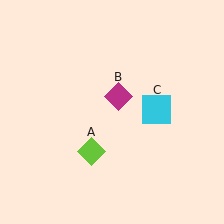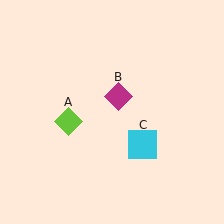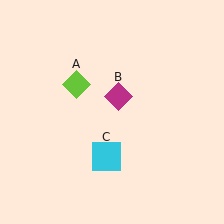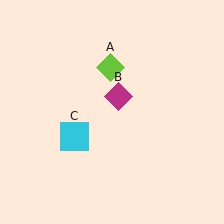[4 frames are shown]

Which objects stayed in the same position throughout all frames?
Magenta diamond (object B) remained stationary.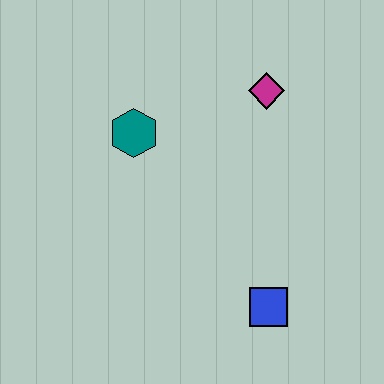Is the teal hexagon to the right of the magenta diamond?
No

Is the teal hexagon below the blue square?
No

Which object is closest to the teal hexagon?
The magenta diamond is closest to the teal hexagon.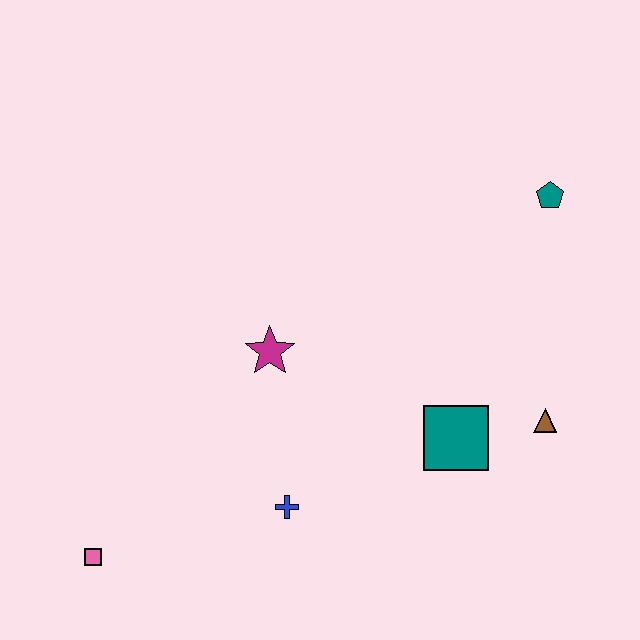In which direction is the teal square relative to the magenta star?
The teal square is to the right of the magenta star.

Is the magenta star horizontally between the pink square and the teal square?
Yes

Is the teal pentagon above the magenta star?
Yes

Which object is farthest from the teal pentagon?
The pink square is farthest from the teal pentagon.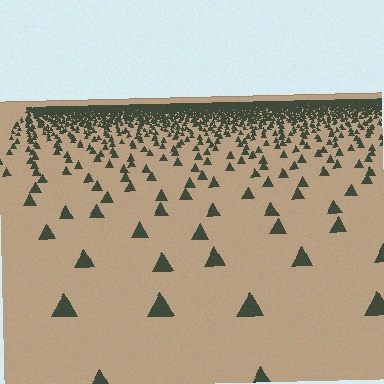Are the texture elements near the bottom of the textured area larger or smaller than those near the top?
Larger. Near the bottom, elements are closer to the viewer and appear at a bigger on-screen size.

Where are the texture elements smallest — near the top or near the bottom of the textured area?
Near the top.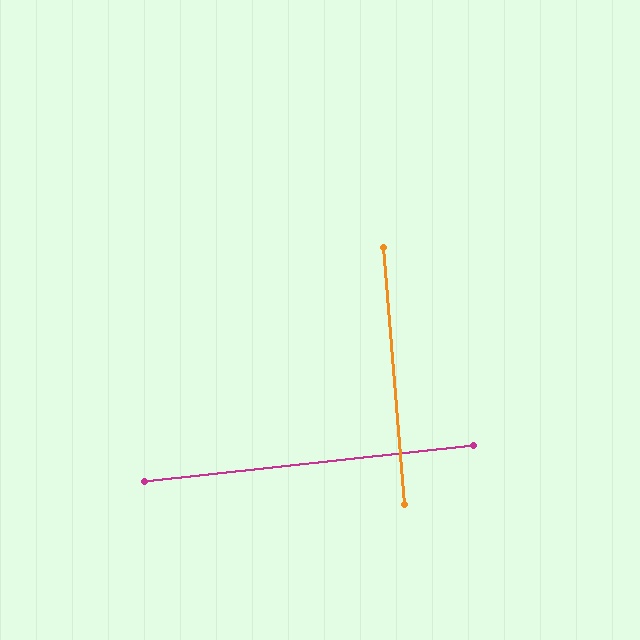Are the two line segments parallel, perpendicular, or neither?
Perpendicular — they meet at approximately 88°.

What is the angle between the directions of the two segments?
Approximately 88 degrees.